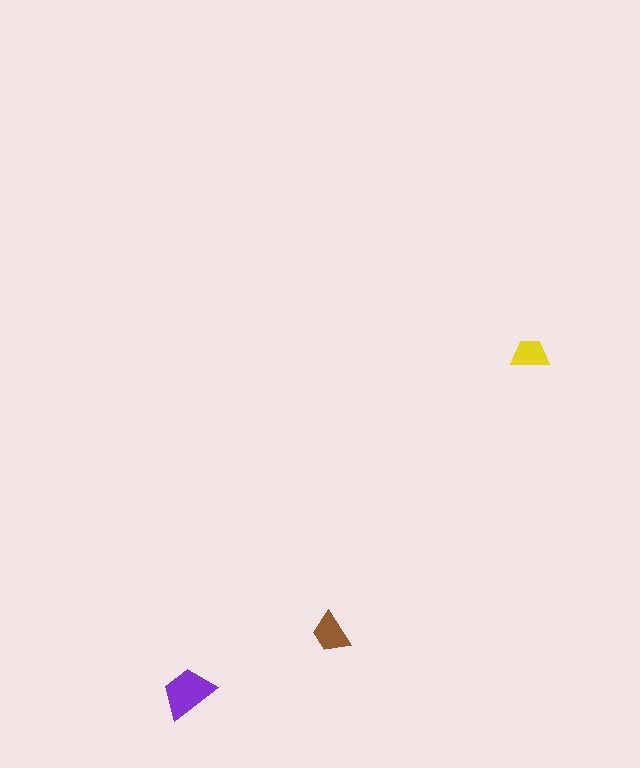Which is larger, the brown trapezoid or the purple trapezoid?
The purple one.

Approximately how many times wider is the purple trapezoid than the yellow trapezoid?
About 1.5 times wider.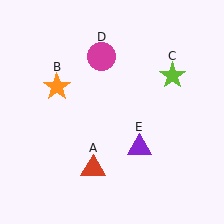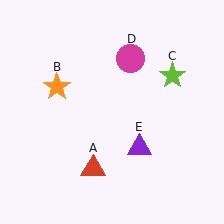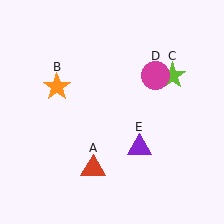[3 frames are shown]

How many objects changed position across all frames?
1 object changed position: magenta circle (object D).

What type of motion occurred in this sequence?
The magenta circle (object D) rotated clockwise around the center of the scene.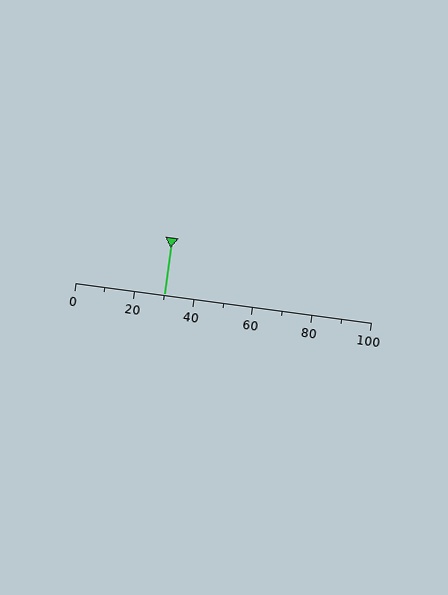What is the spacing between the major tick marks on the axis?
The major ticks are spaced 20 apart.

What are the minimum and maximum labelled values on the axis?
The axis runs from 0 to 100.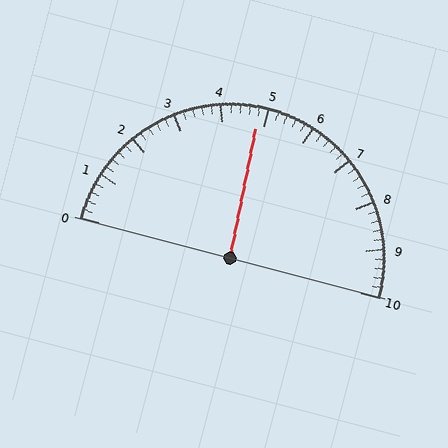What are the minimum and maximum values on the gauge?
The gauge ranges from 0 to 10.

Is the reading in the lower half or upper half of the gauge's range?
The reading is in the lower half of the range (0 to 10).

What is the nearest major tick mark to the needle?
The nearest major tick mark is 5.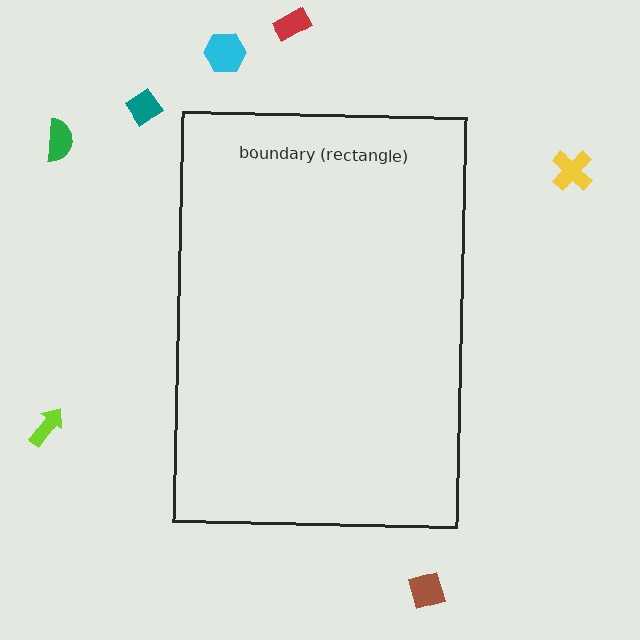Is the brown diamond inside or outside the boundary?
Outside.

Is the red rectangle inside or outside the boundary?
Outside.